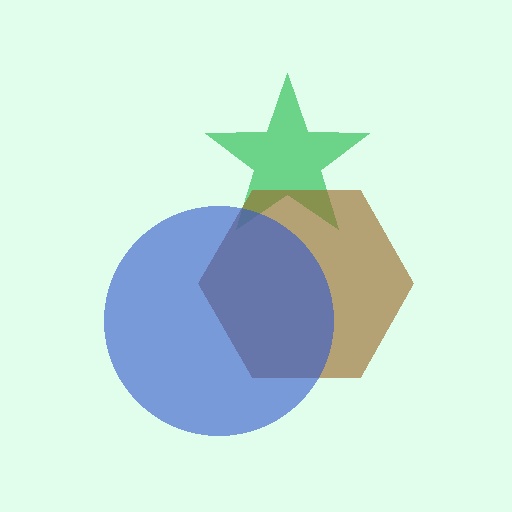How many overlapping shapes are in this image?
There are 3 overlapping shapes in the image.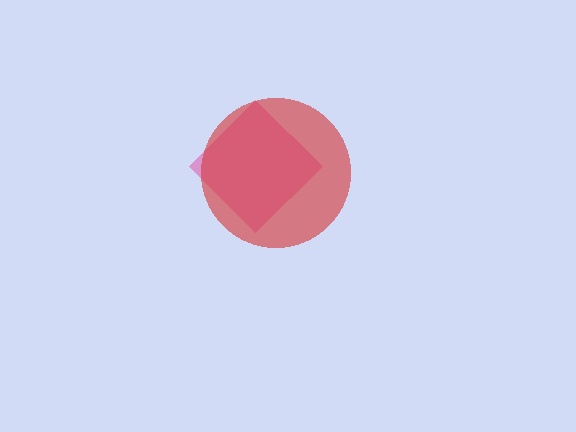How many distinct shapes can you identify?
There are 2 distinct shapes: a pink diamond, a red circle.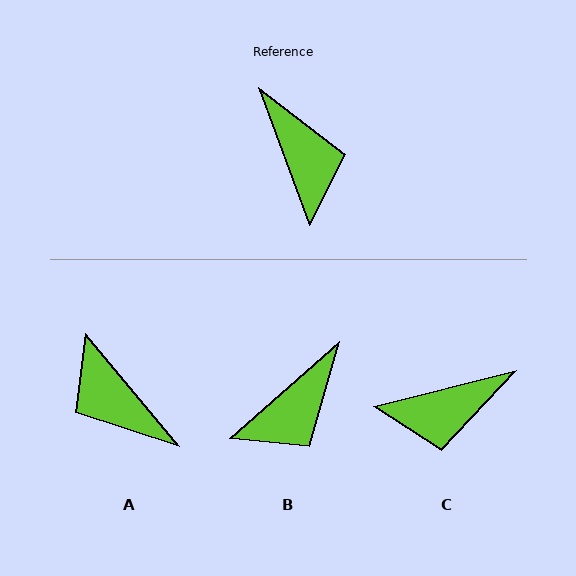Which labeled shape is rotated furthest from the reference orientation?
A, about 160 degrees away.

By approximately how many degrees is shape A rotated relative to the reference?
Approximately 160 degrees clockwise.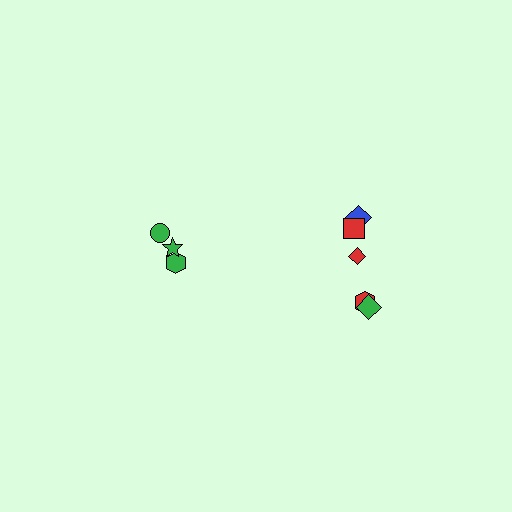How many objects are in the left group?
There are 3 objects.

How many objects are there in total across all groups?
There are 8 objects.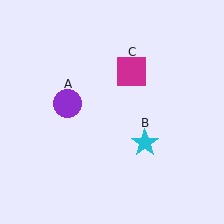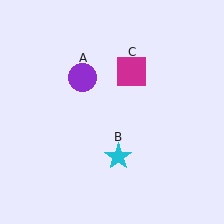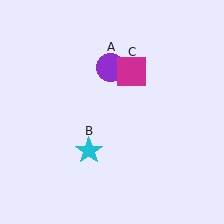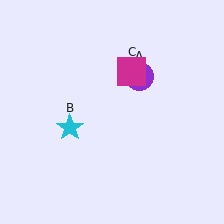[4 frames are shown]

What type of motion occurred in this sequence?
The purple circle (object A), cyan star (object B) rotated clockwise around the center of the scene.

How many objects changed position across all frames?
2 objects changed position: purple circle (object A), cyan star (object B).